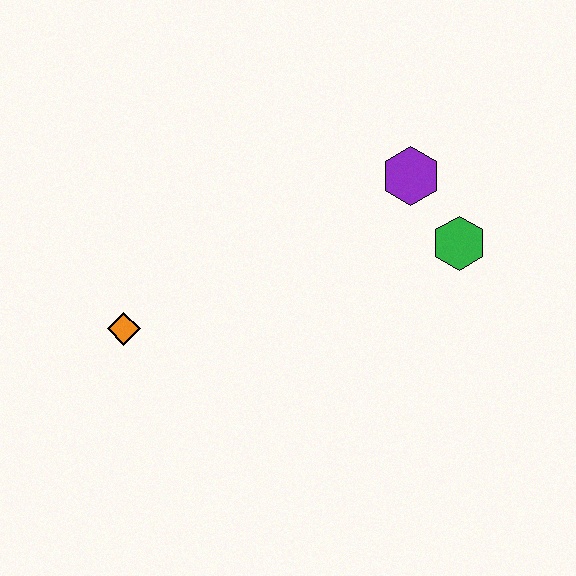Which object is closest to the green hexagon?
The purple hexagon is closest to the green hexagon.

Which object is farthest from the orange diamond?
The green hexagon is farthest from the orange diamond.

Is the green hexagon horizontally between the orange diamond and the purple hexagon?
No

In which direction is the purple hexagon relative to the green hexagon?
The purple hexagon is above the green hexagon.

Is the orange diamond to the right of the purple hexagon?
No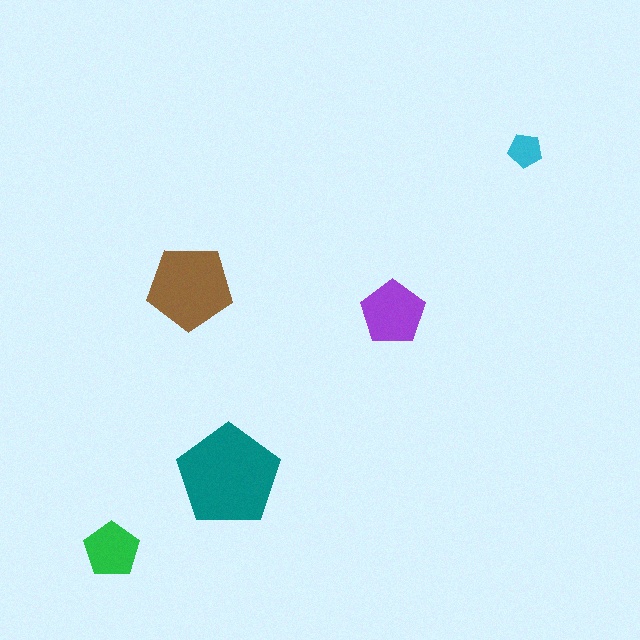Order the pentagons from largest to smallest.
the teal one, the brown one, the purple one, the green one, the cyan one.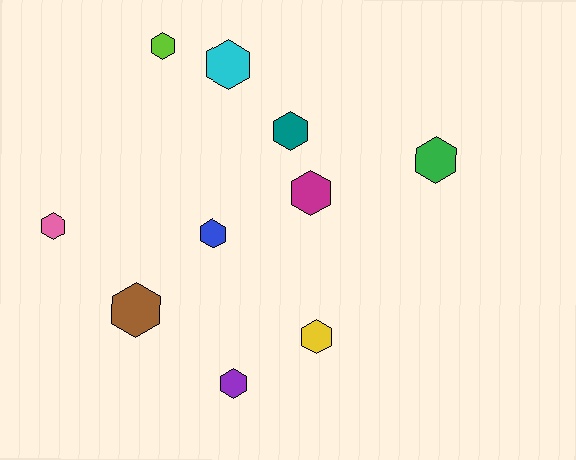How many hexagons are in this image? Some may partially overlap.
There are 10 hexagons.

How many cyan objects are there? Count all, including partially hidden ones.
There is 1 cyan object.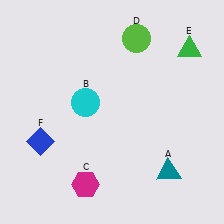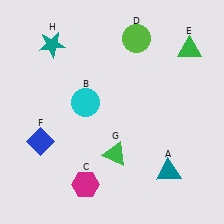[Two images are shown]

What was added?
A green triangle (G), a teal star (H) were added in Image 2.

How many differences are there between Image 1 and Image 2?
There are 2 differences between the two images.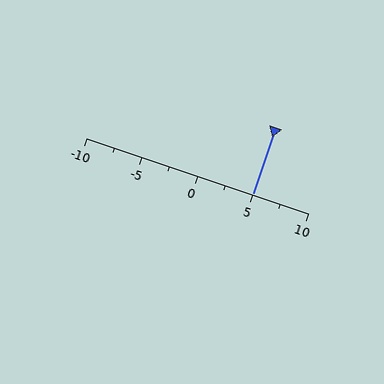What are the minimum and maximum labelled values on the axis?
The axis runs from -10 to 10.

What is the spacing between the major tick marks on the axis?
The major ticks are spaced 5 apart.